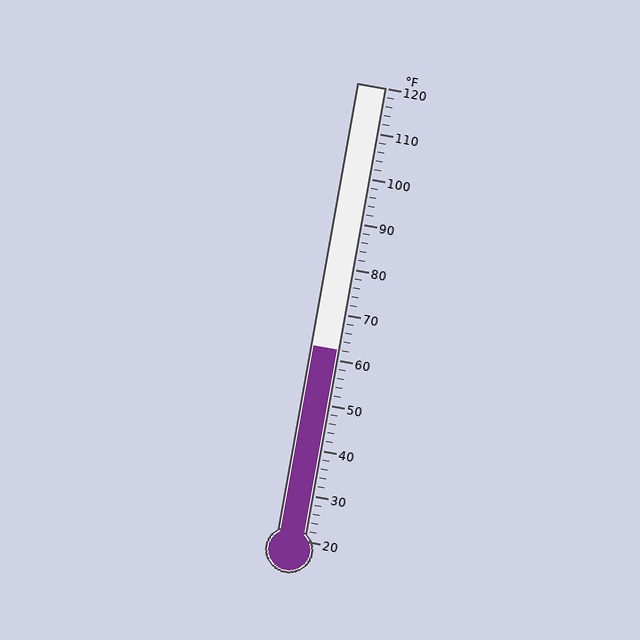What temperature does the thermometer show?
The thermometer shows approximately 62°F.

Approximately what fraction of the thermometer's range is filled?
The thermometer is filled to approximately 40% of its range.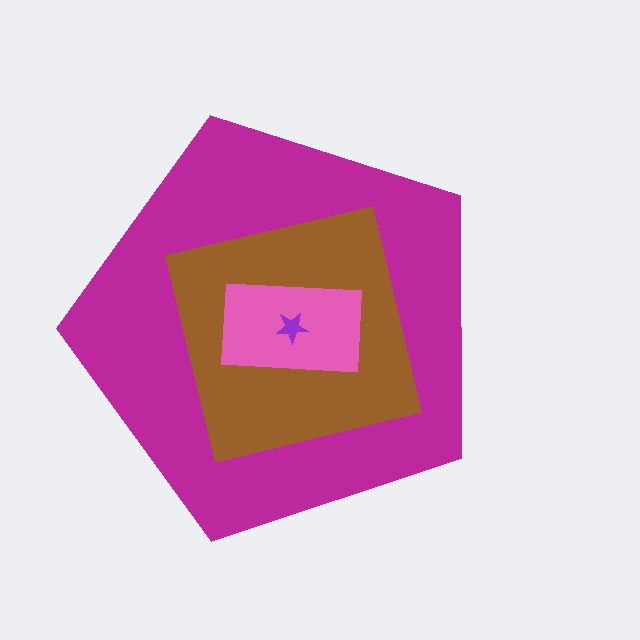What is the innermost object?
The purple star.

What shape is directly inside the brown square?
The pink rectangle.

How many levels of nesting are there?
4.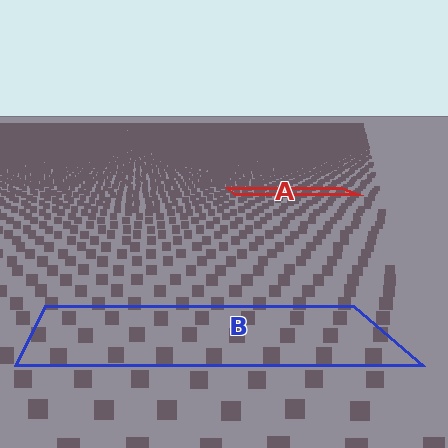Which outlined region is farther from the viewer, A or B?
Region A is farther from the viewer — the texture elements inside it appear smaller and more densely packed.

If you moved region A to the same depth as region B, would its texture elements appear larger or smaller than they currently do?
They would appear larger. At a closer depth, the same texture elements are projected at a bigger on-screen size.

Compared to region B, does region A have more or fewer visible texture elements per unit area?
Region A has more texture elements per unit area — they are packed more densely because it is farther away.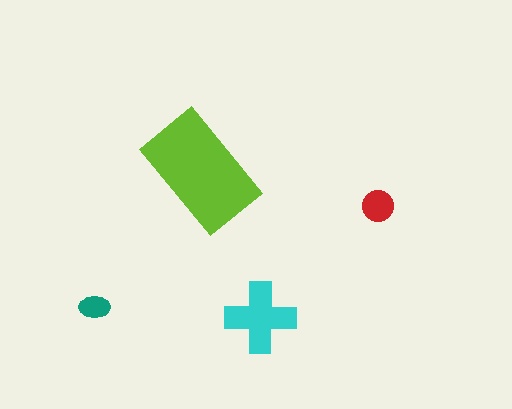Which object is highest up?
The lime rectangle is topmost.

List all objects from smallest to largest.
The teal ellipse, the red circle, the cyan cross, the lime rectangle.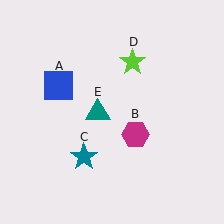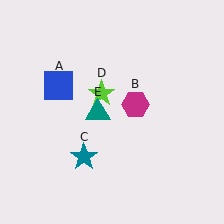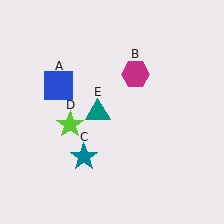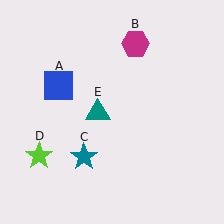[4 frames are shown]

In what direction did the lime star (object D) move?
The lime star (object D) moved down and to the left.